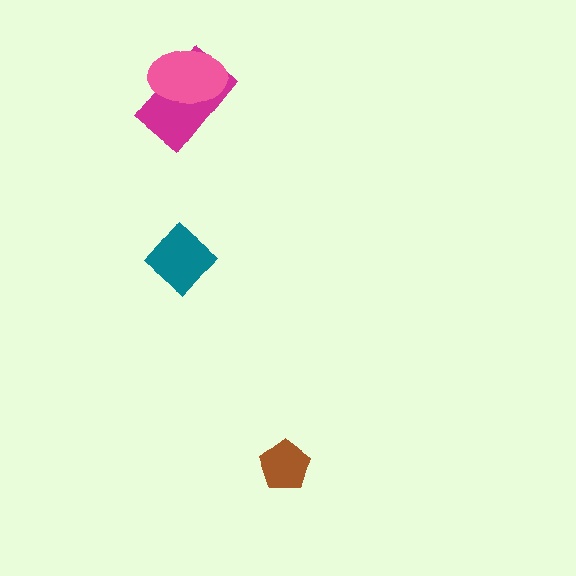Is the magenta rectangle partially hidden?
Yes, it is partially covered by another shape.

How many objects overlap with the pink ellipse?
1 object overlaps with the pink ellipse.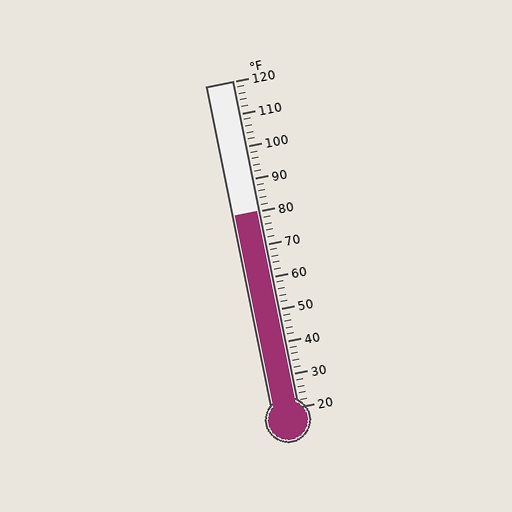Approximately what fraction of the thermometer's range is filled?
The thermometer is filled to approximately 60% of its range.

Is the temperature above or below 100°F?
The temperature is below 100°F.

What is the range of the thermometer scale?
The thermometer scale ranges from 20°F to 120°F.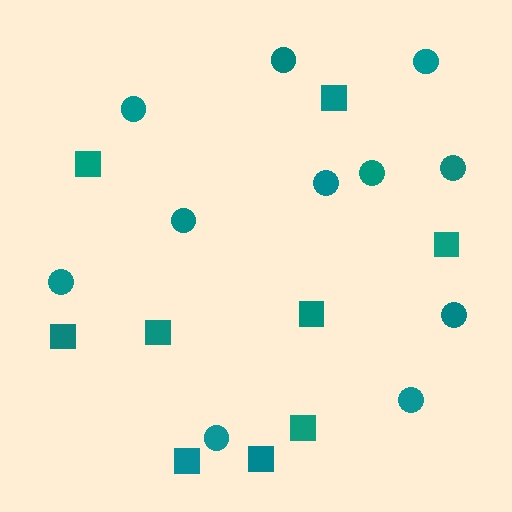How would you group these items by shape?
There are 2 groups: one group of circles (11) and one group of squares (9).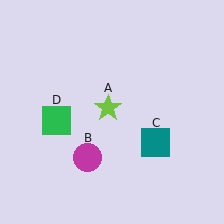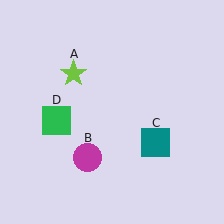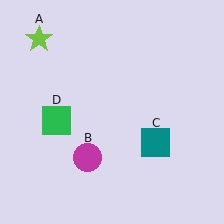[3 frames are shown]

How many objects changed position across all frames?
1 object changed position: lime star (object A).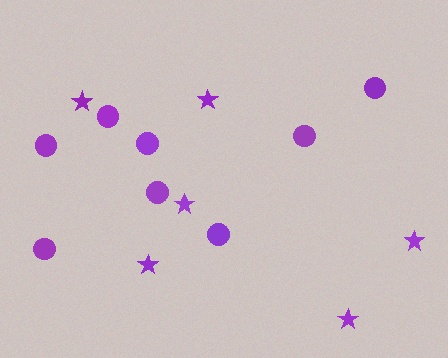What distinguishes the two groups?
There are 2 groups: one group of circles (8) and one group of stars (6).